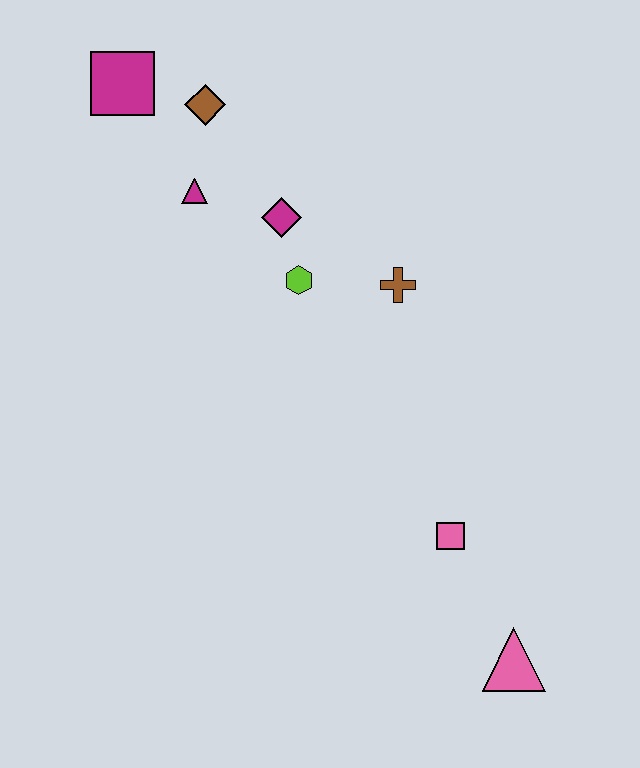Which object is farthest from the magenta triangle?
The pink triangle is farthest from the magenta triangle.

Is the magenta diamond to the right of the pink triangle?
No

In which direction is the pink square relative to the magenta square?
The pink square is below the magenta square.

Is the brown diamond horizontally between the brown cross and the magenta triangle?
Yes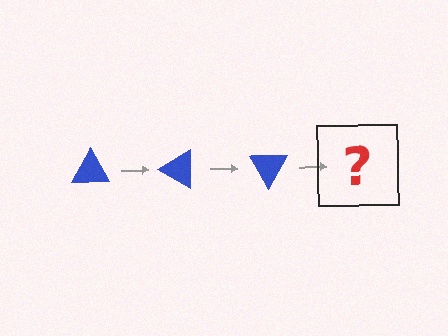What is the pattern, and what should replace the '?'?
The pattern is that the triangle rotates 30 degrees each step. The '?' should be a blue triangle rotated 90 degrees.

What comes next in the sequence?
The next element should be a blue triangle rotated 90 degrees.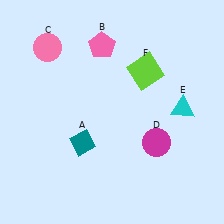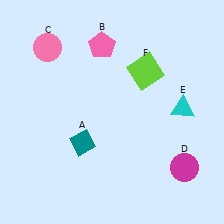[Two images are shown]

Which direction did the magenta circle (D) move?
The magenta circle (D) moved right.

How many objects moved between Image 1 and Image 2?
1 object moved between the two images.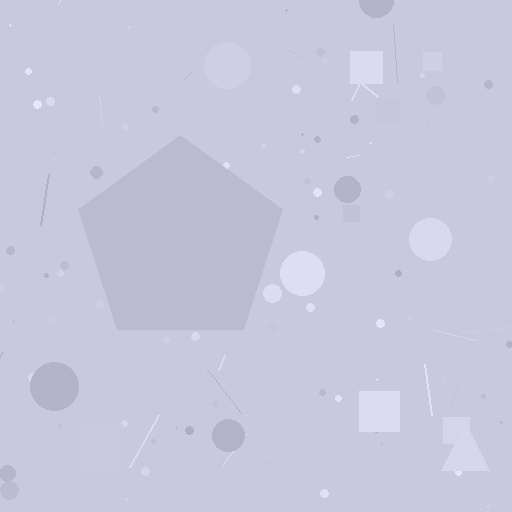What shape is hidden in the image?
A pentagon is hidden in the image.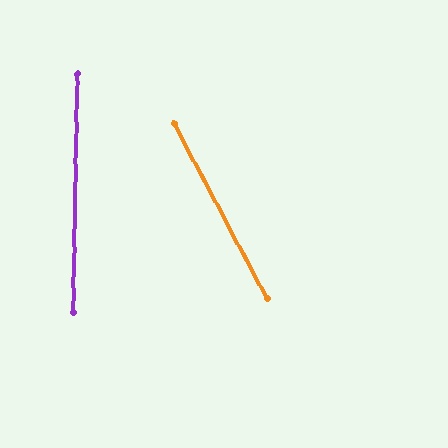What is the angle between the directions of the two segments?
Approximately 29 degrees.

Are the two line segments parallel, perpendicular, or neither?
Neither parallel nor perpendicular — they differ by about 29°.